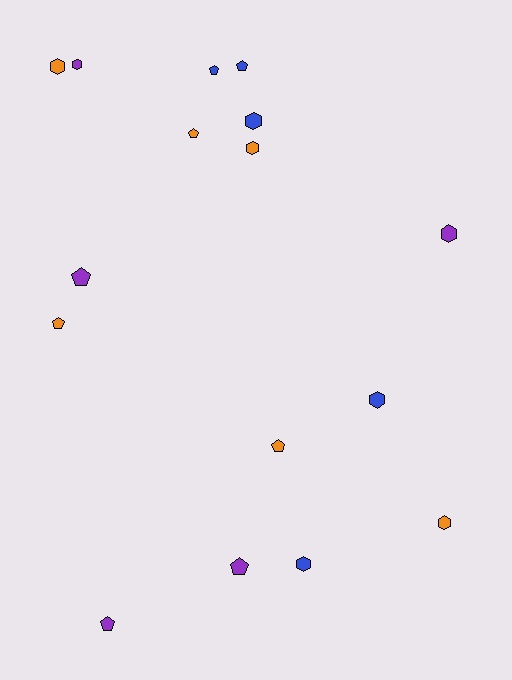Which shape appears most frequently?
Pentagon, with 8 objects.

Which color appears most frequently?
Orange, with 6 objects.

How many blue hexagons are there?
There are 3 blue hexagons.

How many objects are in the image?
There are 16 objects.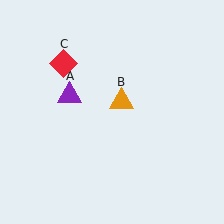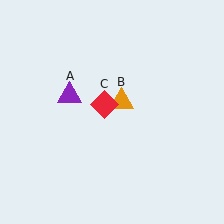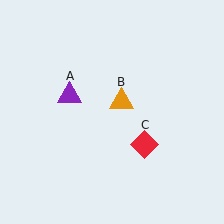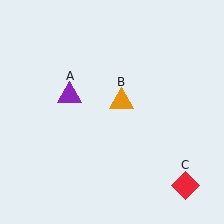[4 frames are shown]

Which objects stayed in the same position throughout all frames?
Purple triangle (object A) and orange triangle (object B) remained stationary.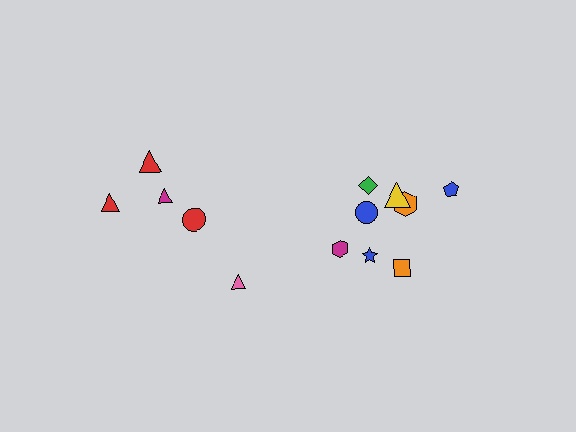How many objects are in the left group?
There are 5 objects.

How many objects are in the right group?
There are 8 objects.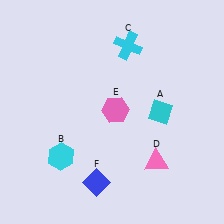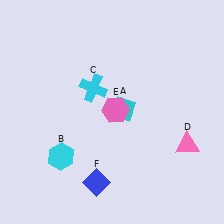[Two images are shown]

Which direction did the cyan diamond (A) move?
The cyan diamond (A) moved left.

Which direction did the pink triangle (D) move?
The pink triangle (D) moved right.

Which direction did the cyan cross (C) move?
The cyan cross (C) moved down.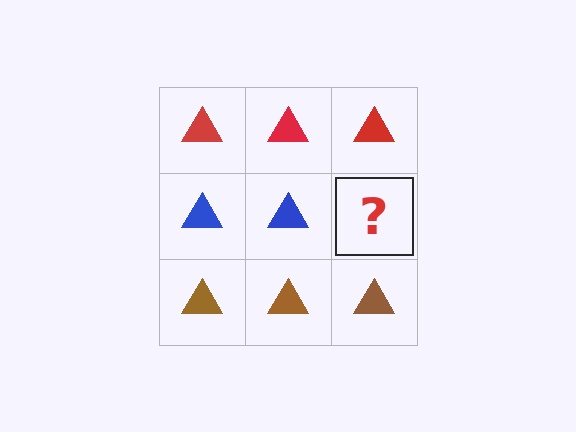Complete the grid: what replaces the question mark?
The question mark should be replaced with a blue triangle.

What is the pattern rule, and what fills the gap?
The rule is that each row has a consistent color. The gap should be filled with a blue triangle.